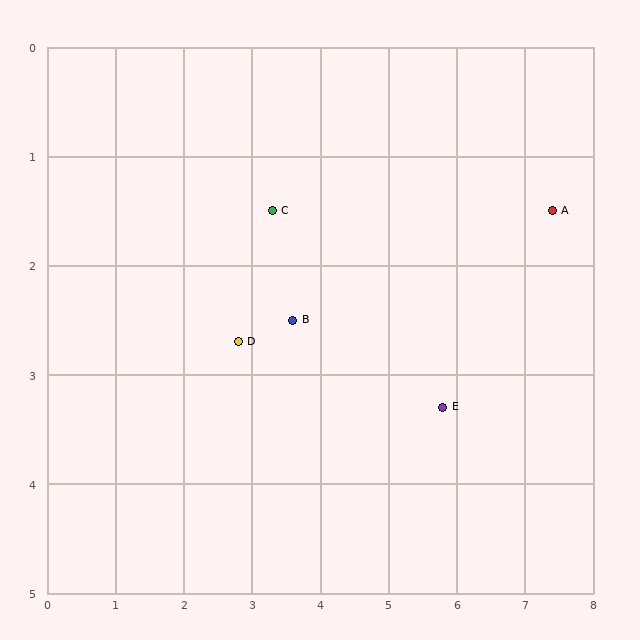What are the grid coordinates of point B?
Point B is at approximately (3.6, 2.5).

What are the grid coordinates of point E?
Point E is at approximately (5.8, 3.3).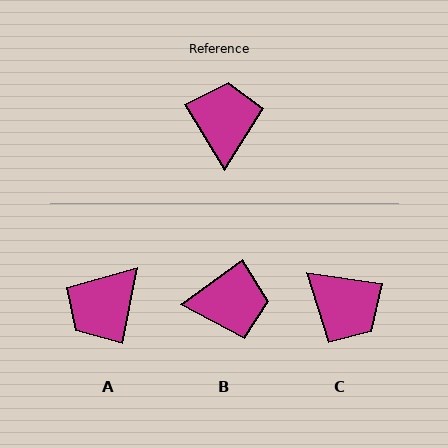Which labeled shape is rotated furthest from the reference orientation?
A, about 138 degrees away.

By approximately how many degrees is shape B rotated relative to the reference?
Approximately 85 degrees clockwise.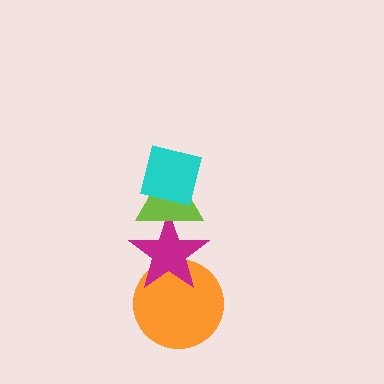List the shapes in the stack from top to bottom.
From top to bottom: the cyan square, the lime triangle, the magenta star, the orange circle.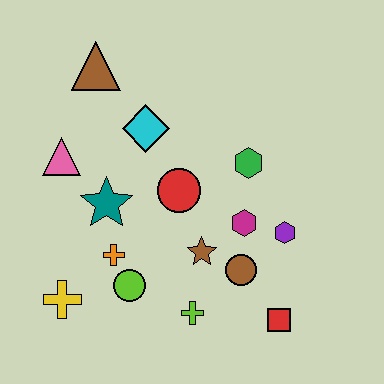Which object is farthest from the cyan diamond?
The red square is farthest from the cyan diamond.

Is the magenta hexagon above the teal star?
No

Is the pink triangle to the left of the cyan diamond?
Yes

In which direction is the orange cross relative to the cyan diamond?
The orange cross is below the cyan diamond.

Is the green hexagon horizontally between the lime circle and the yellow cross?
No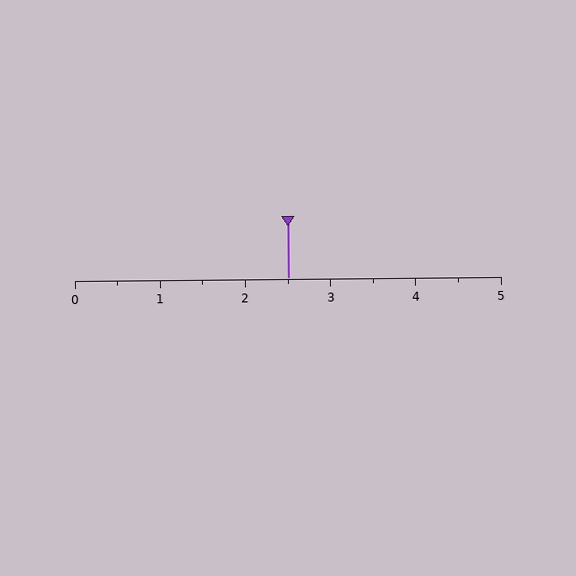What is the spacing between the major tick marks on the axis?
The major ticks are spaced 1 apart.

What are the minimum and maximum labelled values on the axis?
The axis runs from 0 to 5.